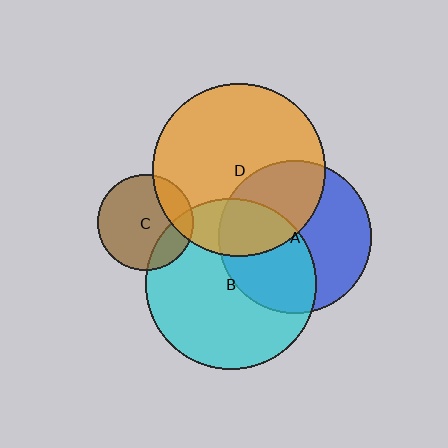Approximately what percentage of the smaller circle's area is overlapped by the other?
Approximately 20%.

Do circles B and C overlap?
Yes.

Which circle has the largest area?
Circle D (orange).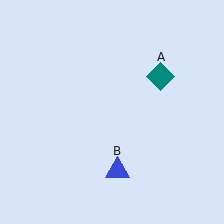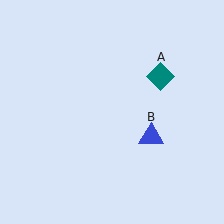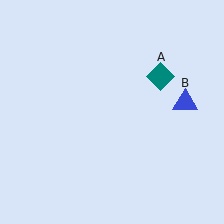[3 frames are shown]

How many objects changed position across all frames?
1 object changed position: blue triangle (object B).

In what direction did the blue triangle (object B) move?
The blue triangle (object B) moved up and to the right.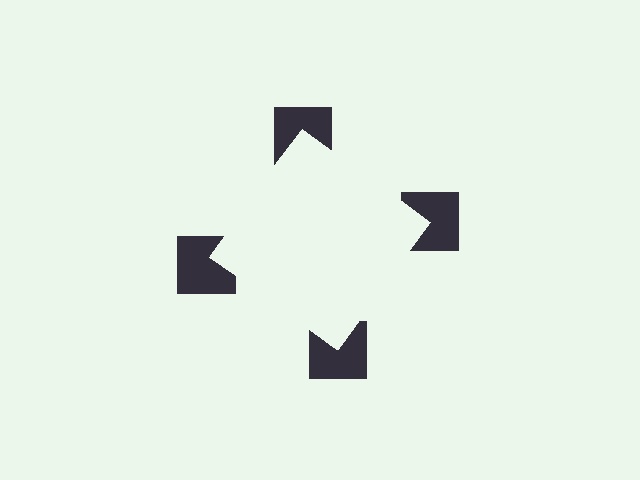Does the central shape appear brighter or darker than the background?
It typically appears slightly brighter than the background, even though no actual brightness change is drawn.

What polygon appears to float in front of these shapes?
An illusory square — its edges are inferred from the aligned wedge cuts in the notched squares, not physically drawn.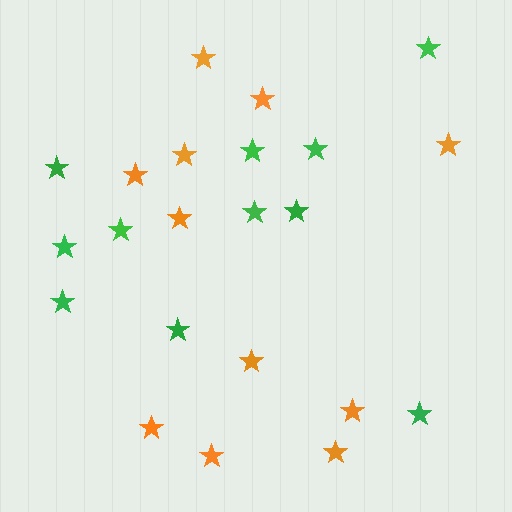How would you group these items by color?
There are 2 groups: one group of orange stars (11) and one group of green stars (11).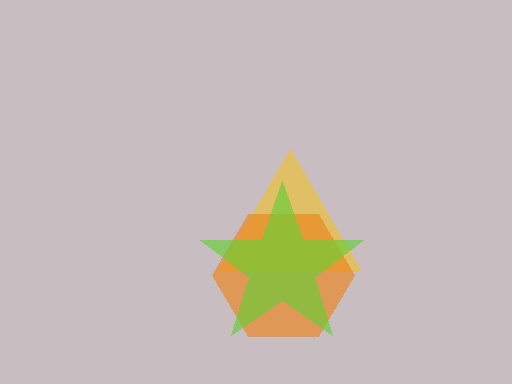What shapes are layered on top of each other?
The layered shapes are: a yellow triangle, an orange hexagon, a lime star.